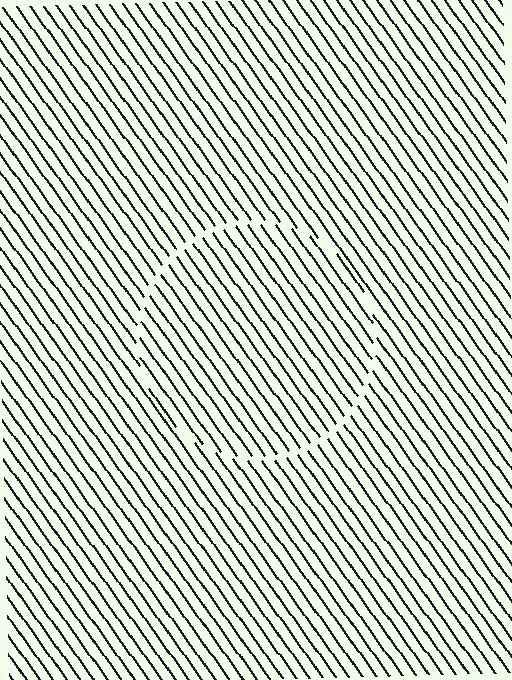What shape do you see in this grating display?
An illusory circle. The interior of the shape contains the same grating, shifted by half a period — the contour is defined by the phase discontinuity where line-ends from the inner and outer gratings abut.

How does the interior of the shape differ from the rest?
The interior of the shape contains the same grating, shifted by half a period — the contour is defined by the phase discontinuity where line-ends from the inner and outer gratings abut.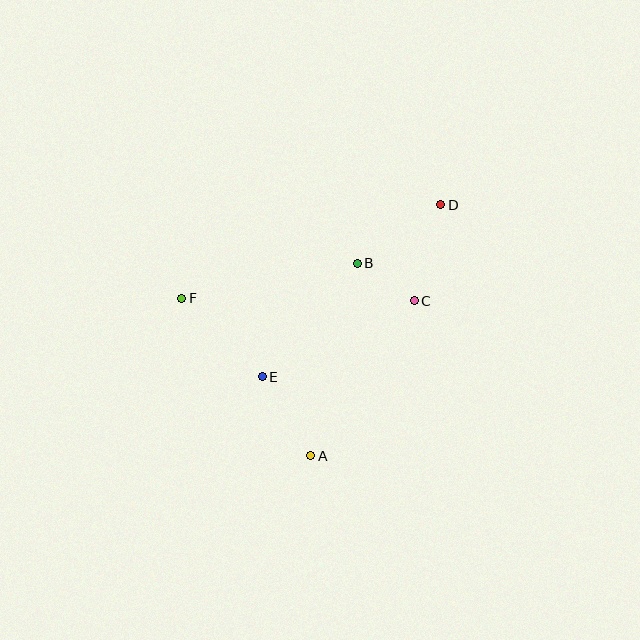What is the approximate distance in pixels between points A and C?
The distance between A and C is approximately 186 pixels.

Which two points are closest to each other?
Points B and C are closest to each other.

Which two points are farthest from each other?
Points A and D are farthest from each other.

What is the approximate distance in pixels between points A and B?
The distance between A and B is approximately 198 pixels.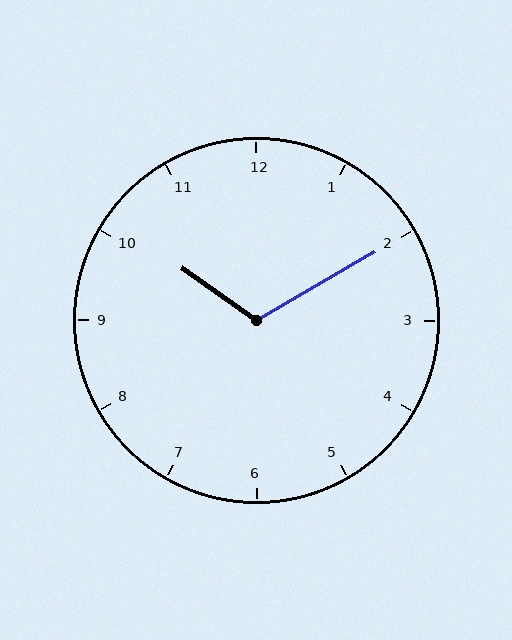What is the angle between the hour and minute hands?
Approximately 115 degrees.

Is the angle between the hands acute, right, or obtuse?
It is obtuse.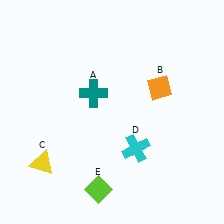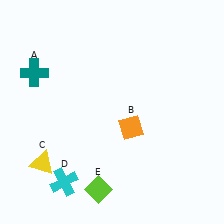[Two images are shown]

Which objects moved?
The objects that moved are: the teal cross (A), the orange diamond (B), the cyan cross (D).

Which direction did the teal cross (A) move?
The teal cross (A) moved left.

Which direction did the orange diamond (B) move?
The orange diamond (B) moved down.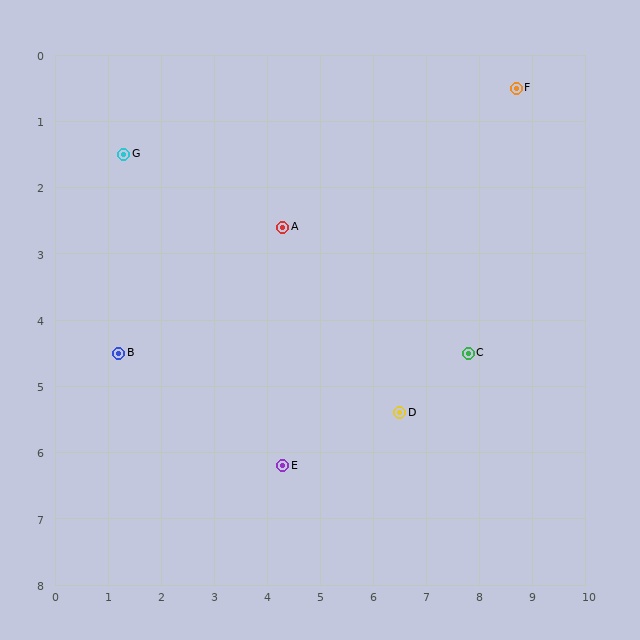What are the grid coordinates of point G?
Point G is at approximately (1.3, 1.5).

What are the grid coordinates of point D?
Point D is at approximately (6.5, 5.4).